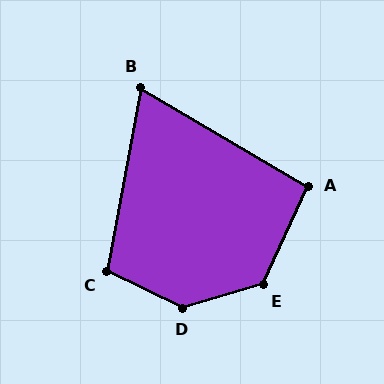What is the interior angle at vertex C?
Approximately 105 degrees (obtuse).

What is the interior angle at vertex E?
Approximately 131 degrees (obtuse).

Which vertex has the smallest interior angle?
B, at approximately 70 degrees.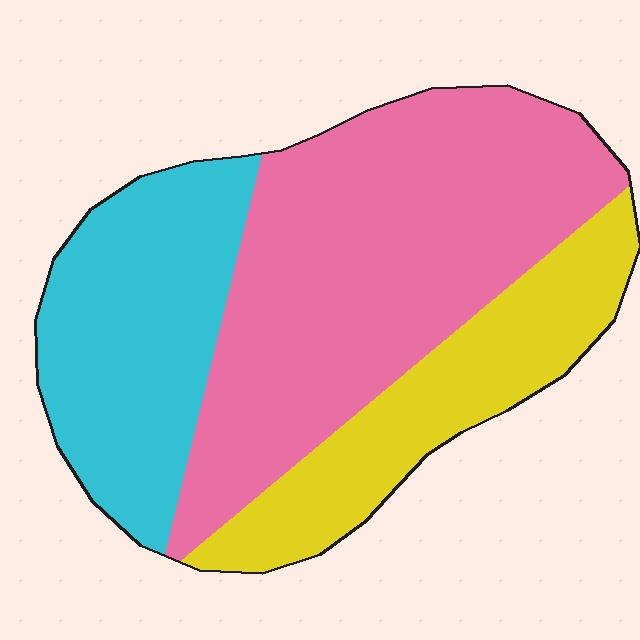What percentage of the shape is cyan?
Cyan covers around 30% of the shape.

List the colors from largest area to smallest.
From largest to smallest: pink, cyan, yellow.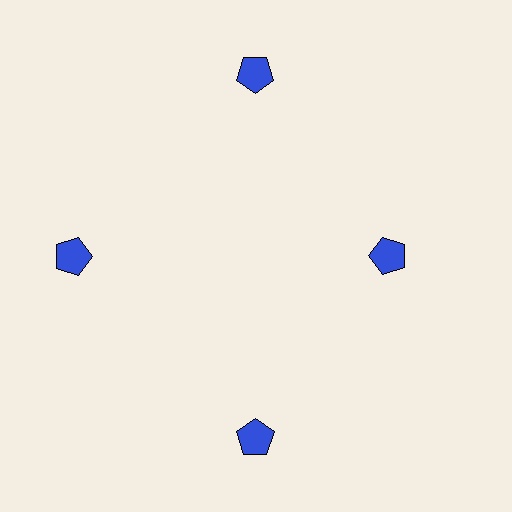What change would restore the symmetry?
The symmetry would be restored by moving it outward, back onto the ring so that all 4 pentagons sit at equal angles and equal distance from the center.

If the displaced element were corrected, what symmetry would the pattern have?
It would have 4-fold rotational symmetry — the pattern would map onto itself every 90 degrees.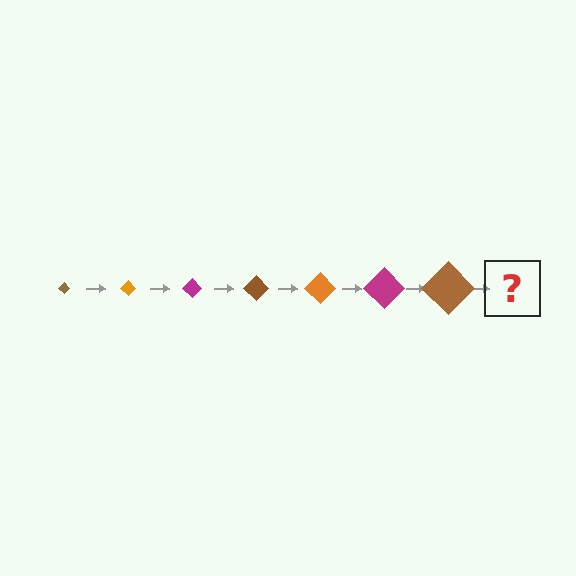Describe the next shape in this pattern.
It should be an orange diamond, larger than the previous one.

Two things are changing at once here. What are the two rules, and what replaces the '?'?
The two rules are that the diamond grows larger each step and the color cycles through brown, orange, and magenta. The '?' should be an orange diamond, larger than the previous one.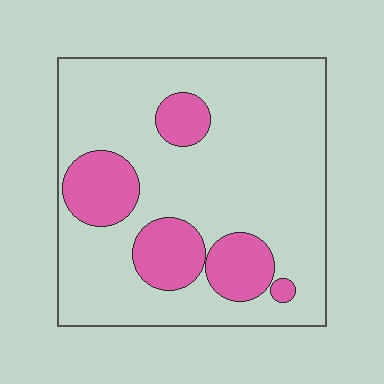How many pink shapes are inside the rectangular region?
5.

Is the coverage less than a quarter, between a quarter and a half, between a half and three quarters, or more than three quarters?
Less than a quarter.